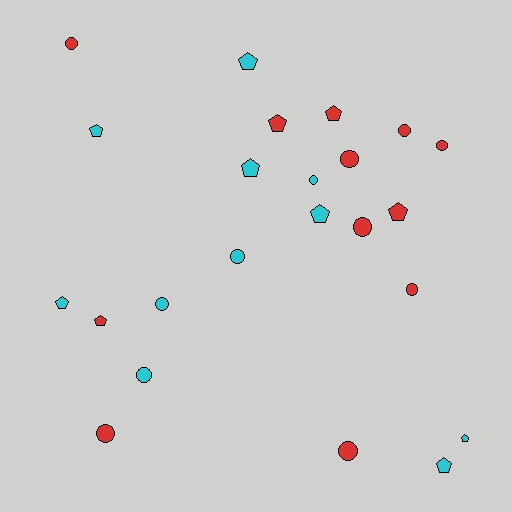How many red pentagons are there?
There are 4 red pentagons.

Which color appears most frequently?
Red, with 12 objects.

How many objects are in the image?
There are 23 objects.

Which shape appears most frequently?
Circle, with 12 objects.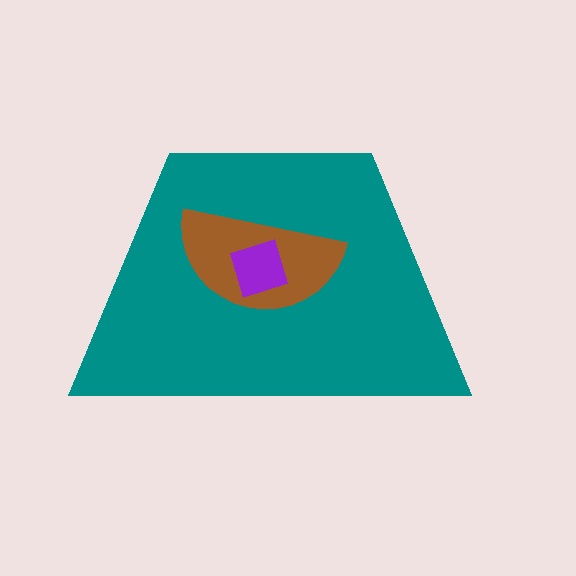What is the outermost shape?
The teal trapezoid.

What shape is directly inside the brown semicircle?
The purple square.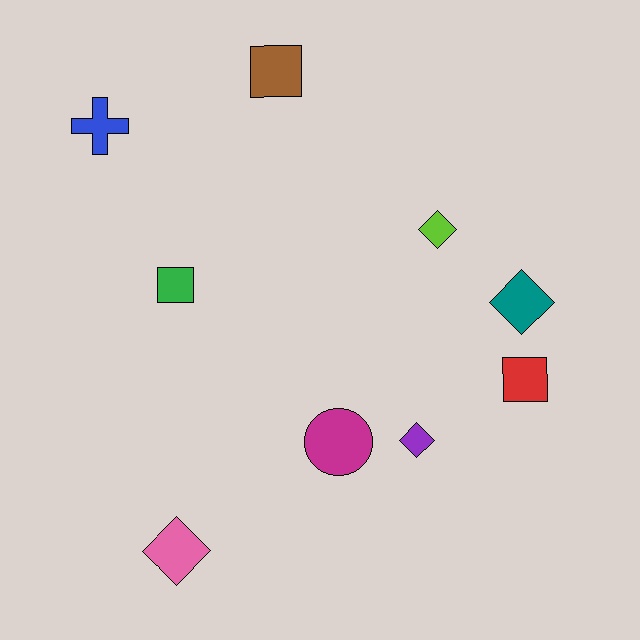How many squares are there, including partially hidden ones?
There are 3 squares.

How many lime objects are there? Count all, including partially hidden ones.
There is 1 lime object.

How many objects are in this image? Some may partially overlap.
There are 9 objects.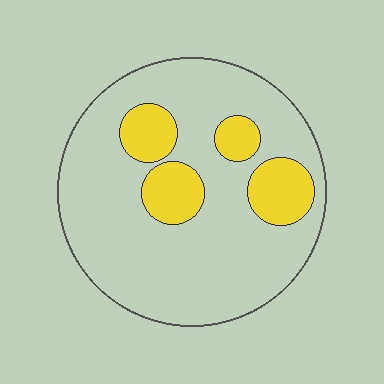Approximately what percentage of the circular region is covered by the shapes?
Approximately 20%.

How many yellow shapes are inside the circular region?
4.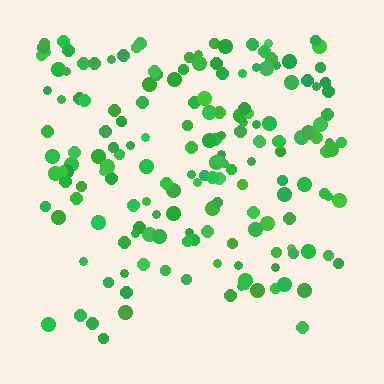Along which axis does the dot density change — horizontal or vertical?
Vertical.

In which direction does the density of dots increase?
From bottom to top, with the top side densest.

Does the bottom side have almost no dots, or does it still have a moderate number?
Still a moderate number, just noticeably fewer than the top.